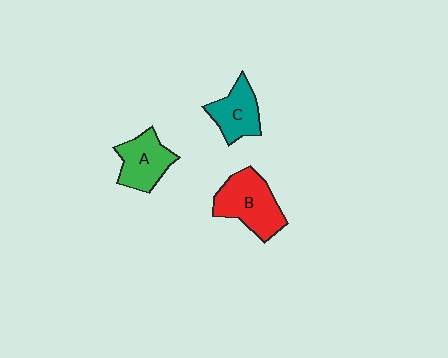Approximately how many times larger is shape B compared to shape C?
Approximately 1.4 times.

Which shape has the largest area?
Shape B (red).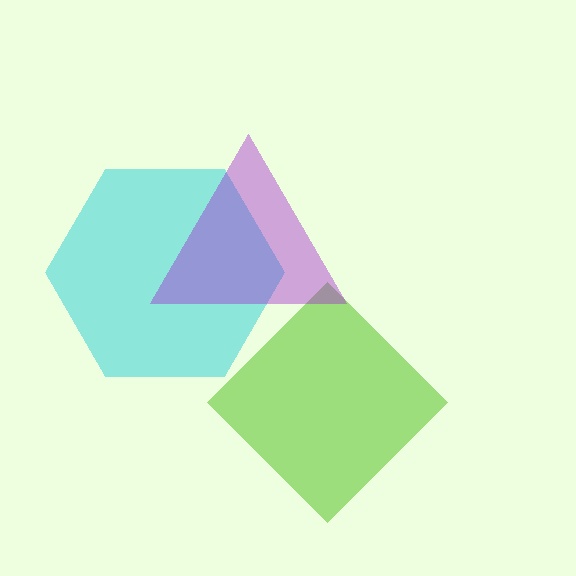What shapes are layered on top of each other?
The layered shapes are: a lime diamond, a cyan hexagon, a purple triangle.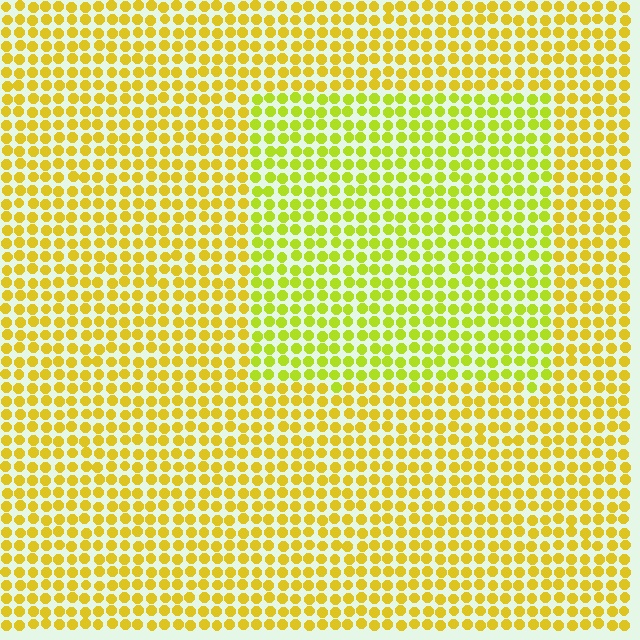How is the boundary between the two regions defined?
The boundary is defined purely by a slight shift in hue (about 24 degrees). Spacing, size, and orientation are identical on both sides.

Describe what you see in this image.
The image is filled with small yellow elements in a uniform arrangement. A rectangle-shaped region is visible where the elements are tinted to a slightly different hue, forming a subtle color boundary.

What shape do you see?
I see a rectangle.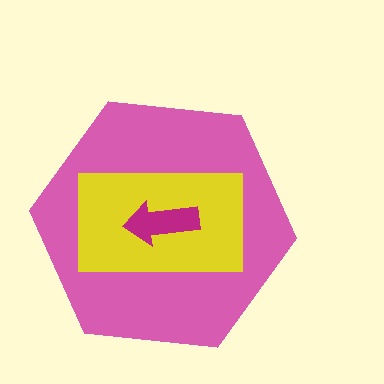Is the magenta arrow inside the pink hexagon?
Yes.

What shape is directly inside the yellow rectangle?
The magenta arrow.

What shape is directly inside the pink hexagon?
The yellow rectangle.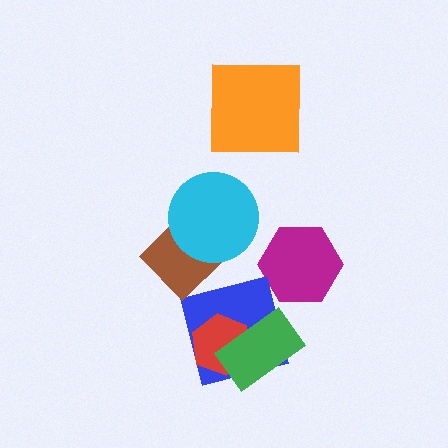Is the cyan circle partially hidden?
No, no other shape covers it.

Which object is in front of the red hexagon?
The green rectangle is in front of the red hexagon.